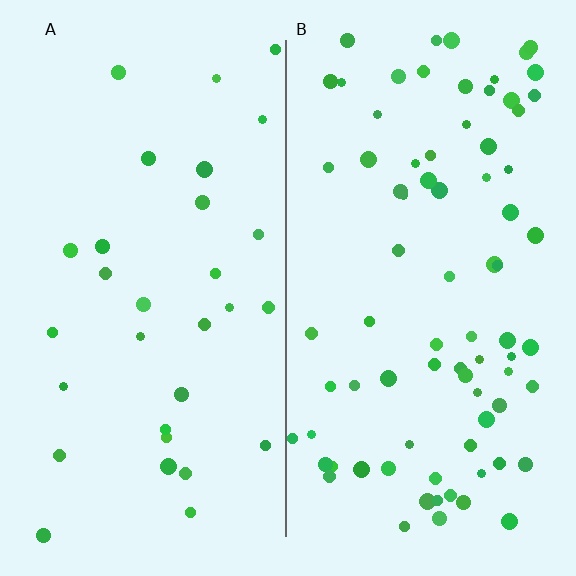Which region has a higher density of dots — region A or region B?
B (the right).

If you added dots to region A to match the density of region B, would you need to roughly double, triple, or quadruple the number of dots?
Approximately triple.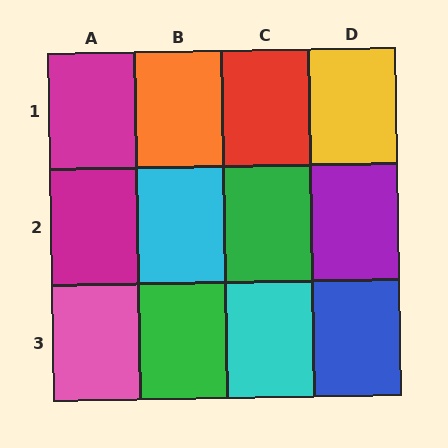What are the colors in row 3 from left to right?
Pink, green, cyan, blue.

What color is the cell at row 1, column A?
Magenta.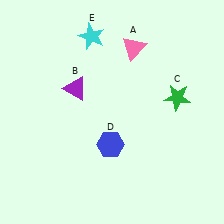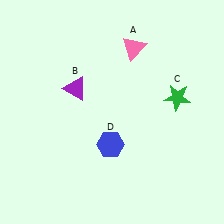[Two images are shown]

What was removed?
The cyan star (E) was removed in Image 2.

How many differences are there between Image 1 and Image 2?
There is 1 difference between the two images.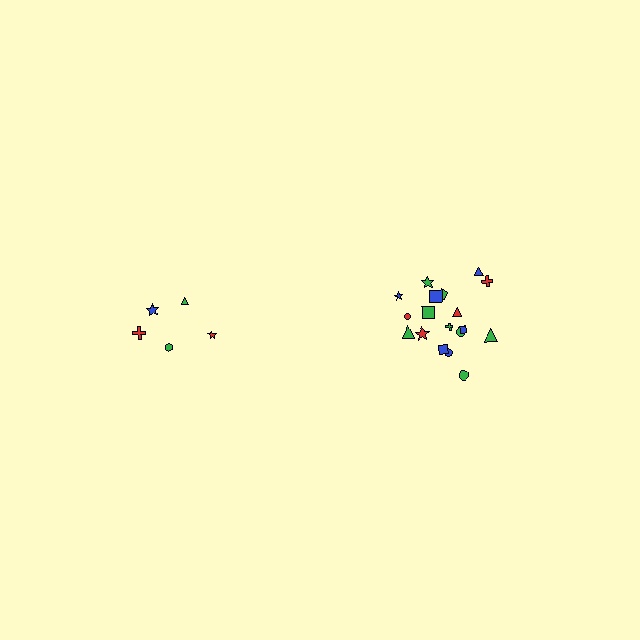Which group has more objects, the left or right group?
The right group.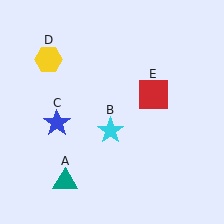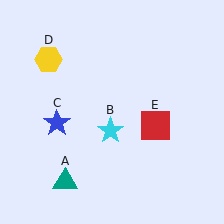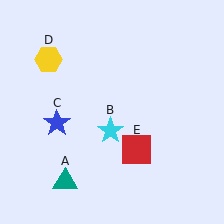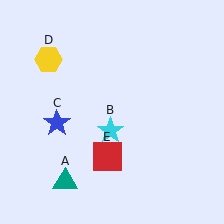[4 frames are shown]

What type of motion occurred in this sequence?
The red square (object E) rotated clockwise around the center of the scene.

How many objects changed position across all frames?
1 object changed position: red square (object E).